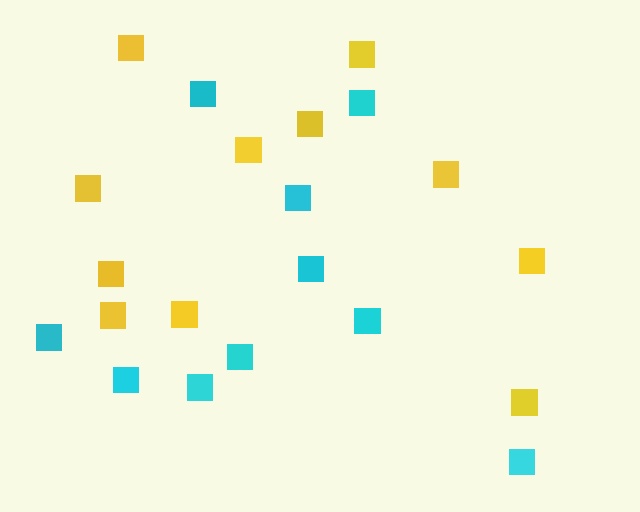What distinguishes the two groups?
There are 2 groups: one group of cyan squares (10) and one group of yellow squares (11).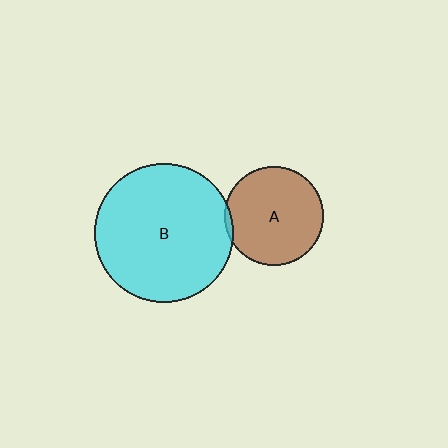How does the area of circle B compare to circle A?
Approximately 2.0 times.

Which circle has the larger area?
Circle B (cyan).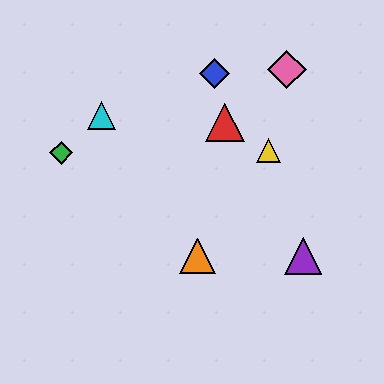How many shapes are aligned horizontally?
2 shapes (the purple triangle, the orange triangle) are aligned horizontally.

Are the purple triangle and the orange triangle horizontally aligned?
Yes, both are at y≈256.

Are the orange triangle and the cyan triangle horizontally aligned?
No, the orange triangle is at y≈256 and the cyan triangle is at y≈115.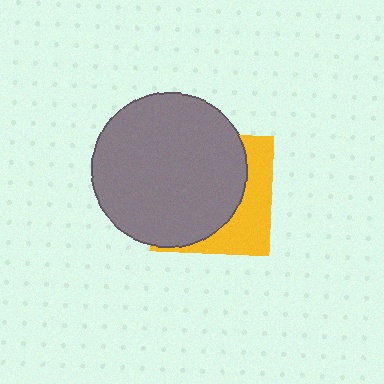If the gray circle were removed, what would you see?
You would see the complete yellow square.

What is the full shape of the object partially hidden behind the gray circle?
The partially hidden object is a yellow square.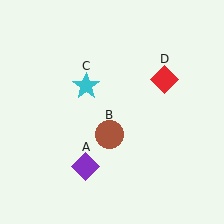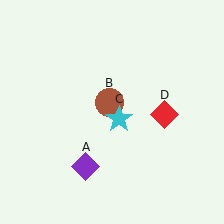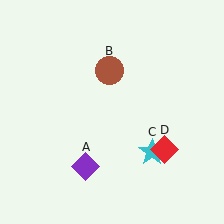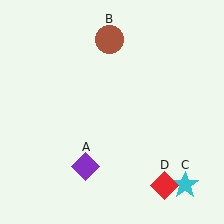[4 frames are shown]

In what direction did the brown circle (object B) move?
The brown circle (object B) moved up.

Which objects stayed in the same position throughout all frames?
Purple diamond (object A) remained stationary.